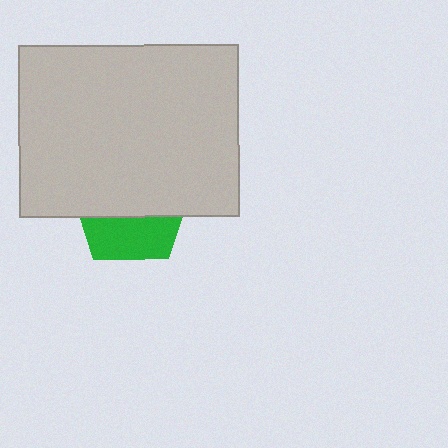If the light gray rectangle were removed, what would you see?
You would see the complete green pentagon.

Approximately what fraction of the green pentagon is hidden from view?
Roughly 62% of the green pentagon is hidden behind the light gray rectangle.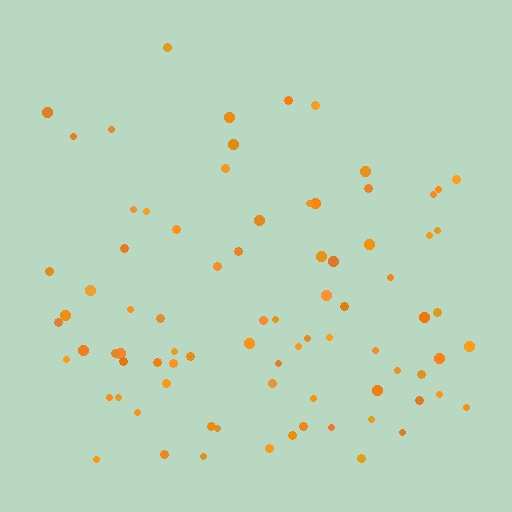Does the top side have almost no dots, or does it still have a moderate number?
Still a moderate number, just noticeably fewer than the bottom.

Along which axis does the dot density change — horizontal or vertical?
Vertical.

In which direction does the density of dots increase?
From top to bottom, with the bottom side densest.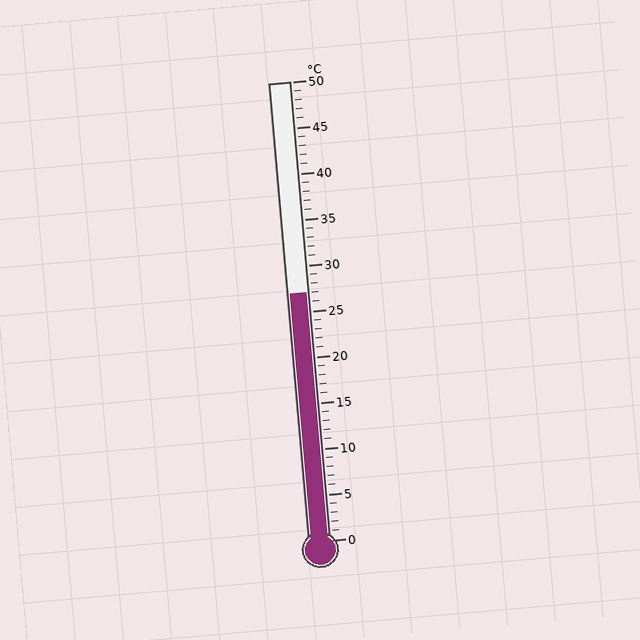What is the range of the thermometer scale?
The thermometer scale ranges from 0°C to 50°C.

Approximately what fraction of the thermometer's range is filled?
The thermometer is filled to approximately 55% of its range.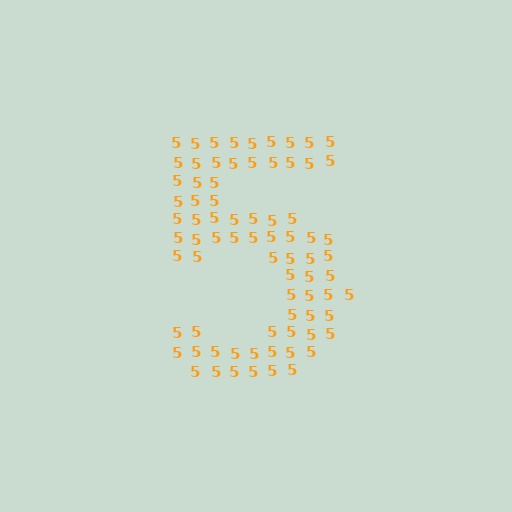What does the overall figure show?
The overall figure shows the digit 5.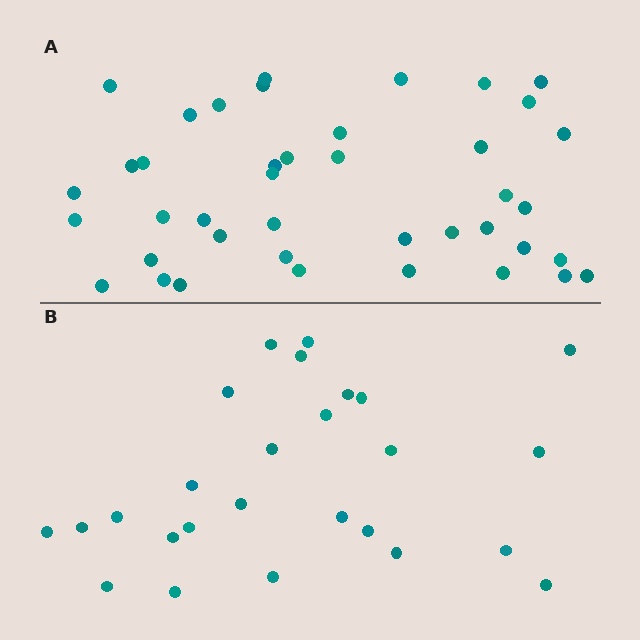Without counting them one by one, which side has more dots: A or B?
Region A (the top region) has more dots.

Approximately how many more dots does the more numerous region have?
Region A has approximately 15 more dots than region B.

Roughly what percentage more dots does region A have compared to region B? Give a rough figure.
About 60% more.